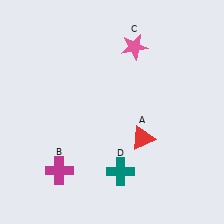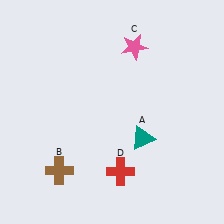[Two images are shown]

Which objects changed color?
A changed from red to teal. B changed from magenta to brown. D changed from teal to red.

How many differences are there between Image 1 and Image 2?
There are 3 differences between the two images.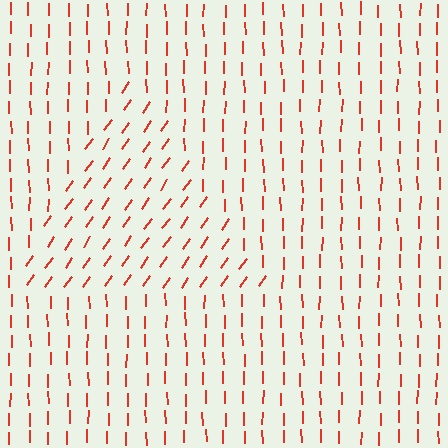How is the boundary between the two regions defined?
The boundary is defined purely by a change in line orientation (approximately 35 degrees difference). All lines are the same color and thickness.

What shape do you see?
I see a triangle.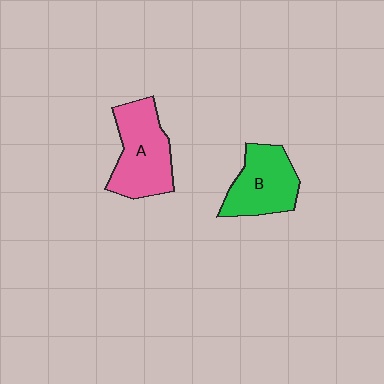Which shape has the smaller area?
Shape B (green).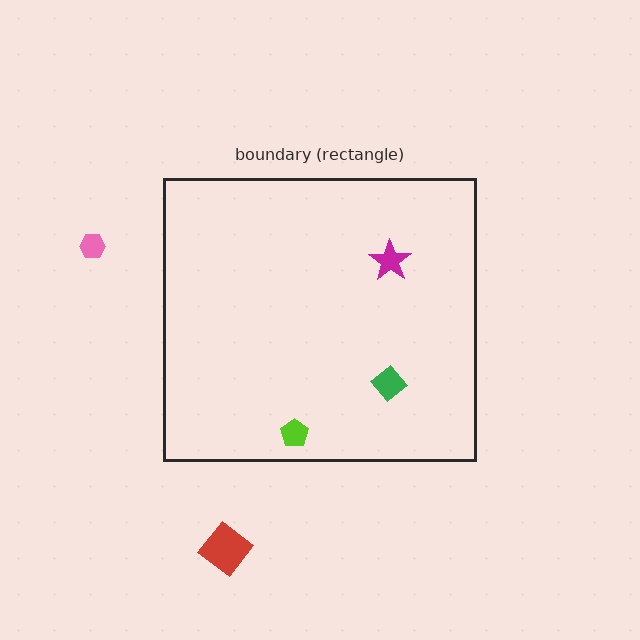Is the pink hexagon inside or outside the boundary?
Outside.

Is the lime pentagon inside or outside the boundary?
Inside.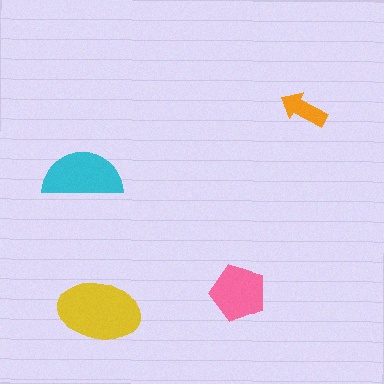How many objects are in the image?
There are 4 objects in the image.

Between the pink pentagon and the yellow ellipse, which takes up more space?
The yellow ellipse.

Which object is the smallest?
The orange arrow.